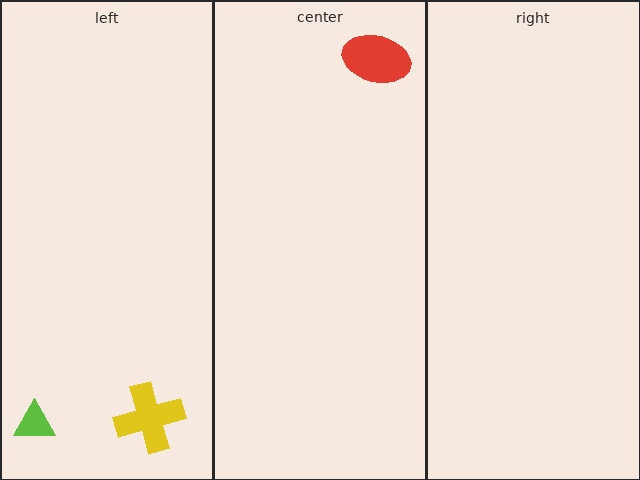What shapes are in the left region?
The lime triangle, the yellow cross.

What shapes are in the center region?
The red ellipse.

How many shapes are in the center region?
1.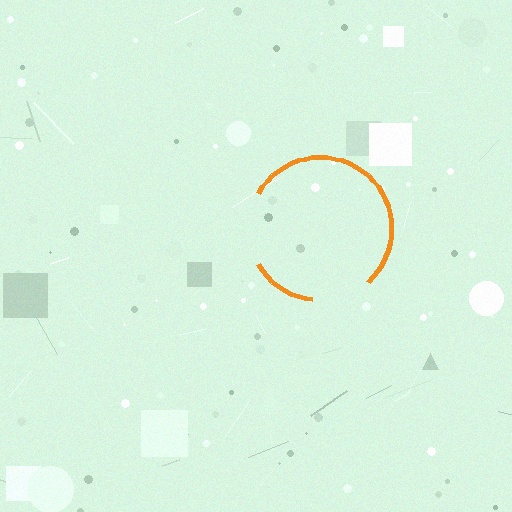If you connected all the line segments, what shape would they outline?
They would outline a circle.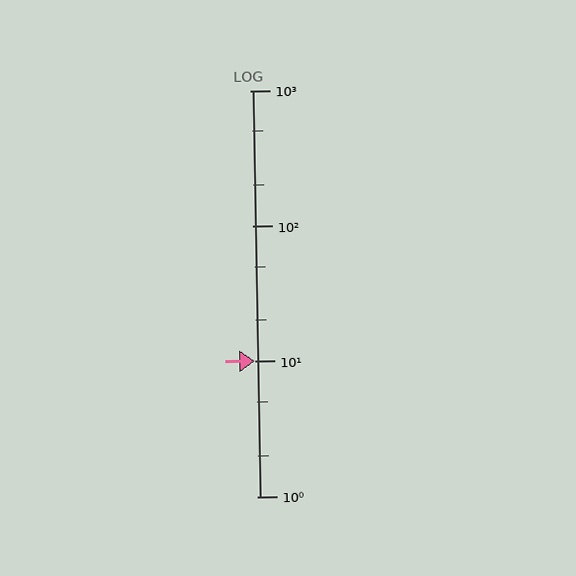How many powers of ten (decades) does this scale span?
The scale spans 3 decades, from 1 to 1000.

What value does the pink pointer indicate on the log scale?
The pointer indicates approximately 10.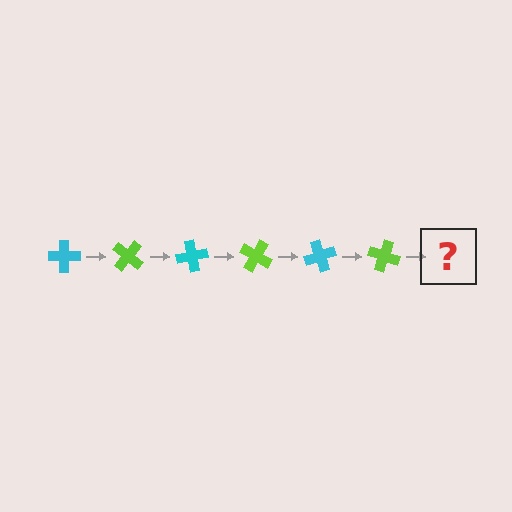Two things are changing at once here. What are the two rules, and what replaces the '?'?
The two rules are that it rotates 40 degrees each step and the color cycles through cyan and lime. The '?' should be a cyan cross, rotated 240 degrees from the start.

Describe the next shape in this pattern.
It should be a cyan cross, rotated 240 degrees from the start.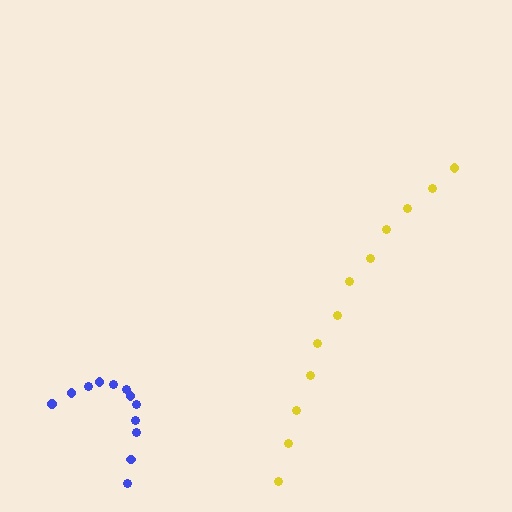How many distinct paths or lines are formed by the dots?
There are 2 distinct paths.